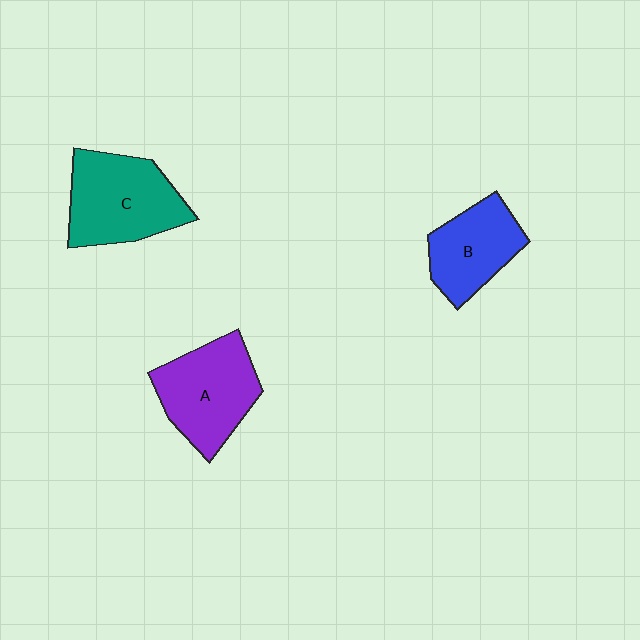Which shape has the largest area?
Shape C (teal).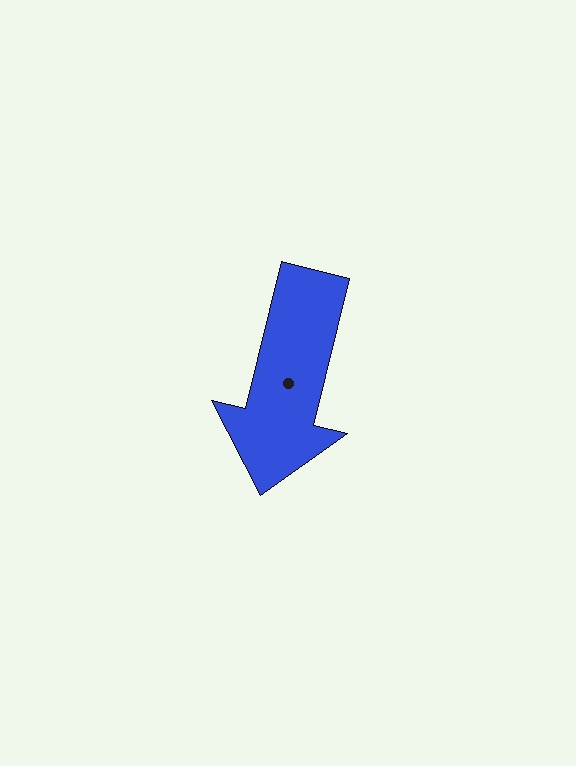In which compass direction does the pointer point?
South.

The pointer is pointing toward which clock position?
Roughly 6 o'clock.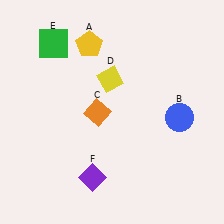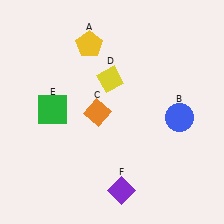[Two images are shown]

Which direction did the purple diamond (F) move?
The purple diamond (F) moved right.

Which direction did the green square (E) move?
The green square (E) moved down.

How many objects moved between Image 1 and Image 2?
2 objects moved between the two images.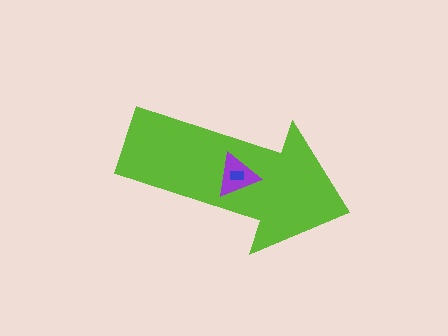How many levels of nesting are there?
3.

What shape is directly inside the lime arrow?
The purple triangle.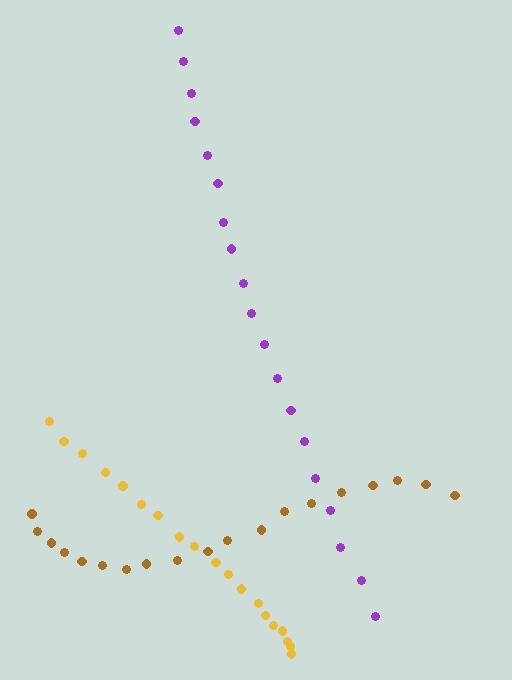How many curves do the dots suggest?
There are 3 distinct paths.